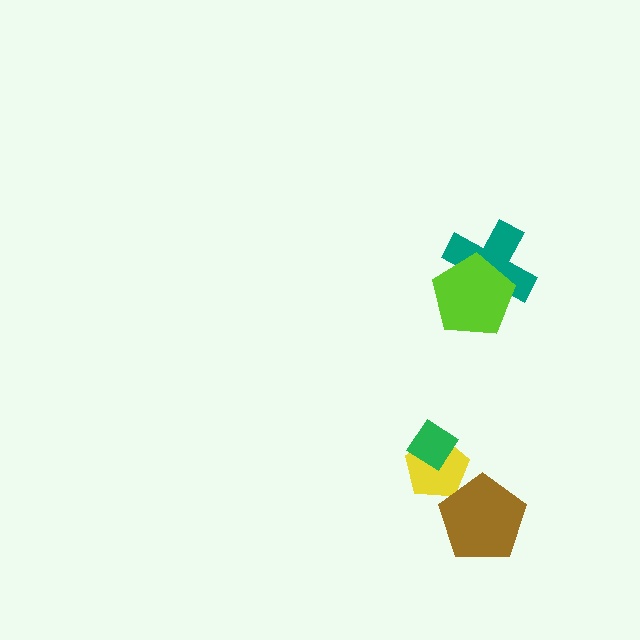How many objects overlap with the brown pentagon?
1 object overlaps with the brown pentagon.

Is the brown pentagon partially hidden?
No, no other shape covers it.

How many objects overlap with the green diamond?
1 object overlaps with the green diamond.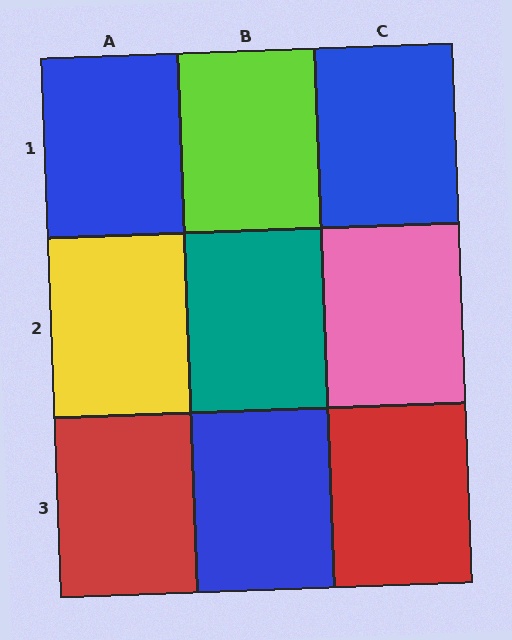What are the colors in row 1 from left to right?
Blue, lime, blue.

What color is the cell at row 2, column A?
Yellow.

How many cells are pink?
1 cell is pink.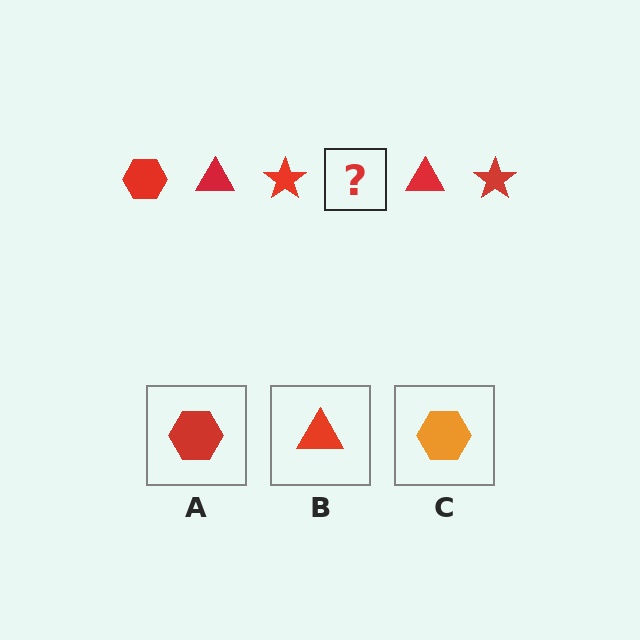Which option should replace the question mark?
Option A.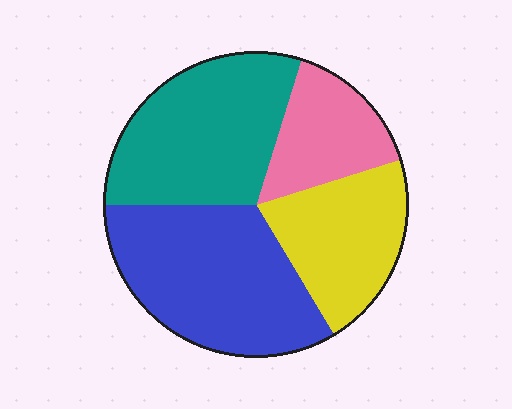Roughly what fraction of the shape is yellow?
Yellow covers 21% of the shape.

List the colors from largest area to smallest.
From largest to smallest: blue, teal, yellow, pink.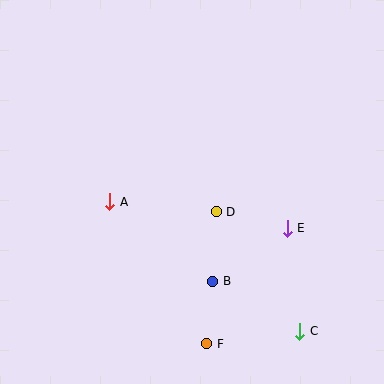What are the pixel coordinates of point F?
Point F is at (207, 344).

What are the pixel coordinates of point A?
Point A is at (110, 202).